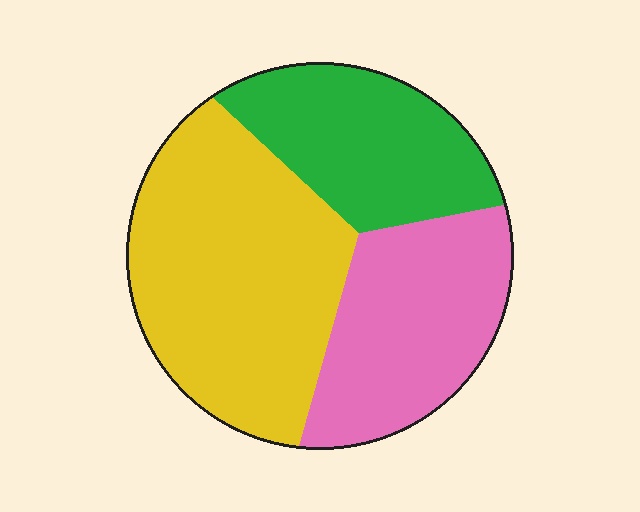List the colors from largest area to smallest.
From largest to smallest: yellow, pink, green.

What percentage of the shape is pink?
Pink covers about 30% of the shape.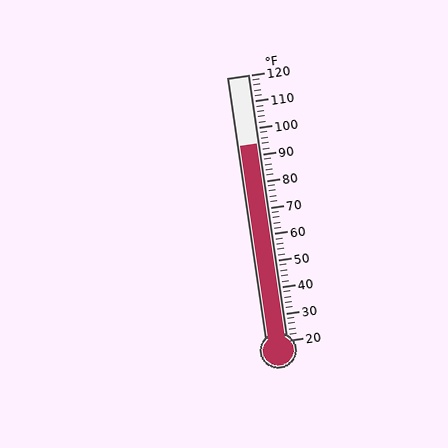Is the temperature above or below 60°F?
The temperature is above 60°F.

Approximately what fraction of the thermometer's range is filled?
The thermometer is filled to approximately 75% of its range.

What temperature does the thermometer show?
The thermometer shows approximately 94°F.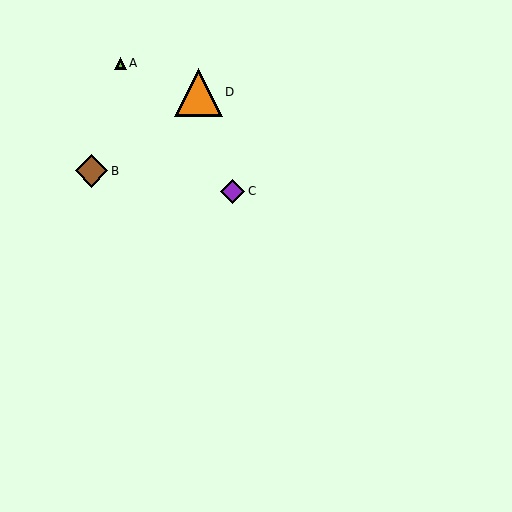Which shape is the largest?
The orange triangle (labeled D) is the largest.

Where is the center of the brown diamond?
The center of the brown diamond is at (92, 171).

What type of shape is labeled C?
Shape C is a purple diamond.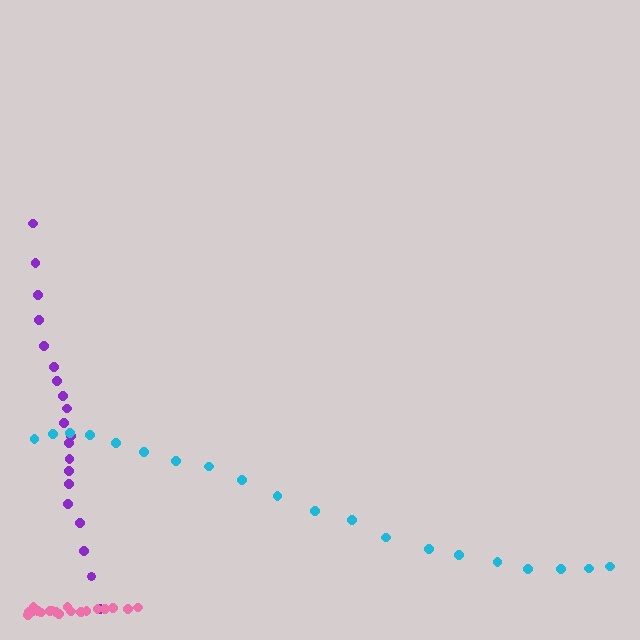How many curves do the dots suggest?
There are 3 distinct paths.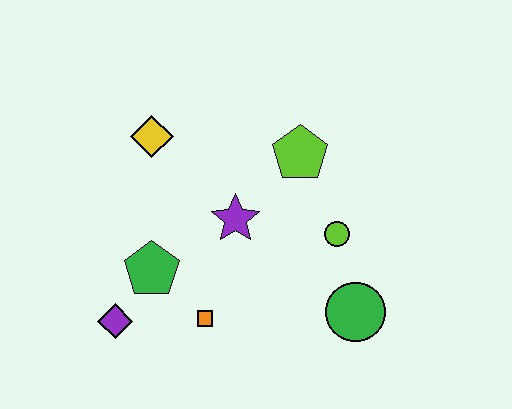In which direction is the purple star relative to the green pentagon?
The purple star is to the right of the green pentagon.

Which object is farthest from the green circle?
The yellow diamond is farthest from the green circle.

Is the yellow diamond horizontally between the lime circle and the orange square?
No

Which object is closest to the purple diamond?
The green pentagon is closest to the purple diamond.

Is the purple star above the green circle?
Yes